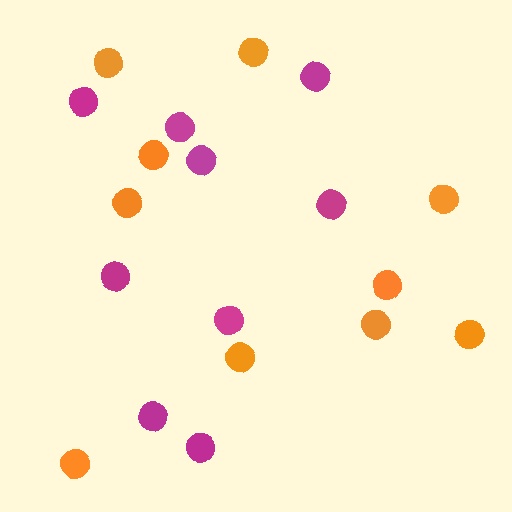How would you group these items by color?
There are 2 groups: one group of magenta circles (9) and one group of orange circles (10).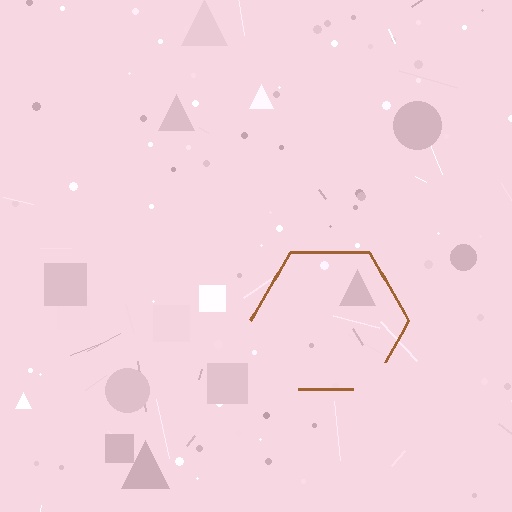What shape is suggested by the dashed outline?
The dashed outline suggests a hexagon.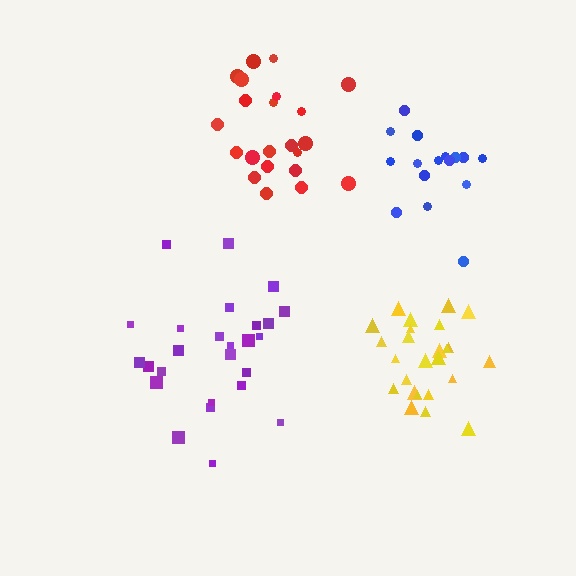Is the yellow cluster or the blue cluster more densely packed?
Yellow.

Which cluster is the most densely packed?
Yellow.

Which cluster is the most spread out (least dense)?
Purple.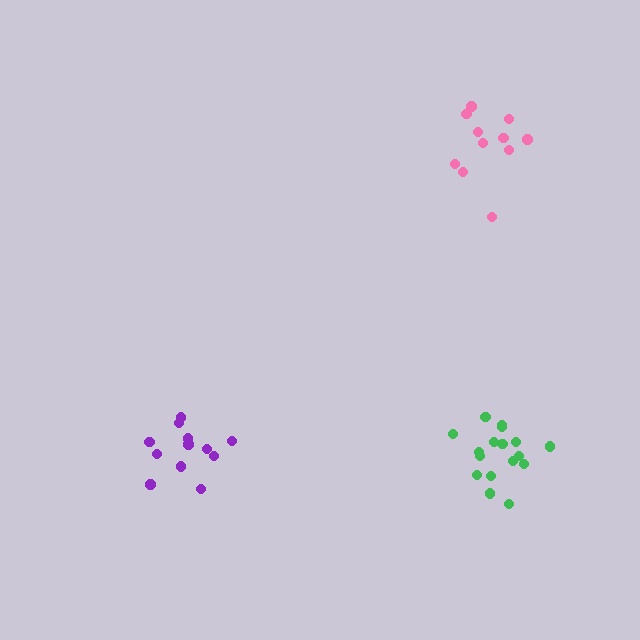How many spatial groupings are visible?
There are 3 spatial groupings.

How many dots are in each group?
Group 1: 17 dots, Group 2: 12 dots, Group 3: 11 dots (40 total).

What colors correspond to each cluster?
The clusters are colored: green, purple, pink.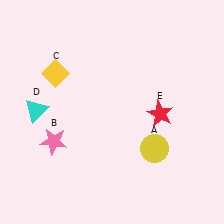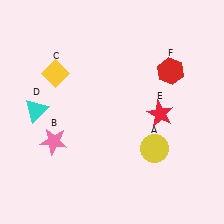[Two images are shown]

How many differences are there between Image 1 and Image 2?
There is 1 difference between the two images.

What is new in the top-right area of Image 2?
A red hexagon (F) was added in the top-right area of Image 2.